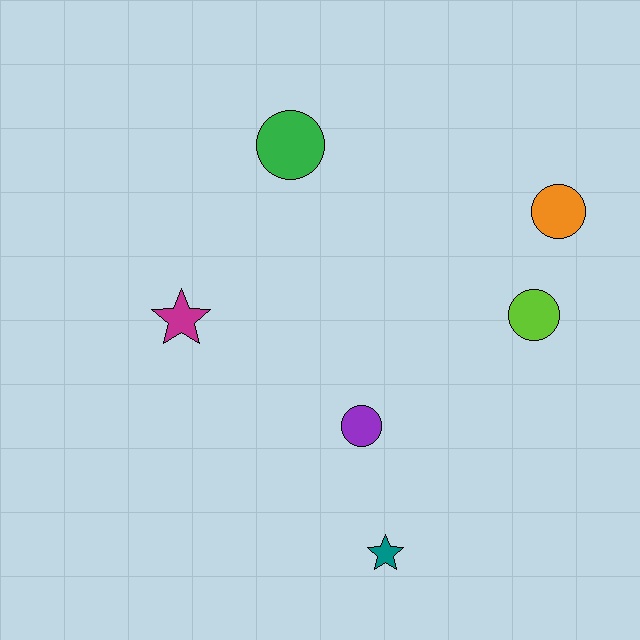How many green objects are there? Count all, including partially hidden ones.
There is 1 green object.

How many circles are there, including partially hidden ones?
There are 4 circles.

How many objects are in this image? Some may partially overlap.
There are 6 objects.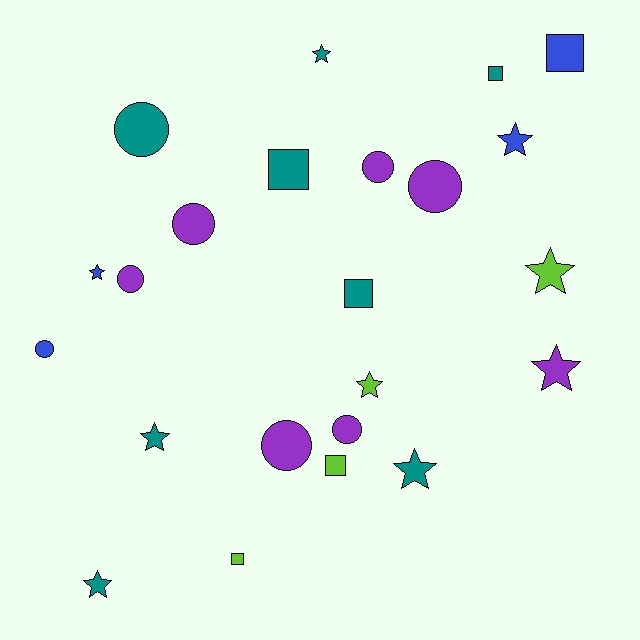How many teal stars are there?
There are 4 teal stars.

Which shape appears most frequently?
Star, with 9 objects.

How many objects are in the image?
There are 23 objects.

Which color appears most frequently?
Teal, with 8 objects.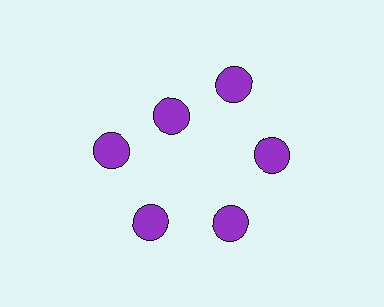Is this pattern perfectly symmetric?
No. The 6 purple circles are arranged in a ring, but one element near the 11 o'clock position is pulled inward toward the center, breaking the 6-fold rotational symmetry.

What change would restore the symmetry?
The symmetry would be restored by moving it outward, back onto the ring so that all 6 circles sit at equal angles and equal distance from the center.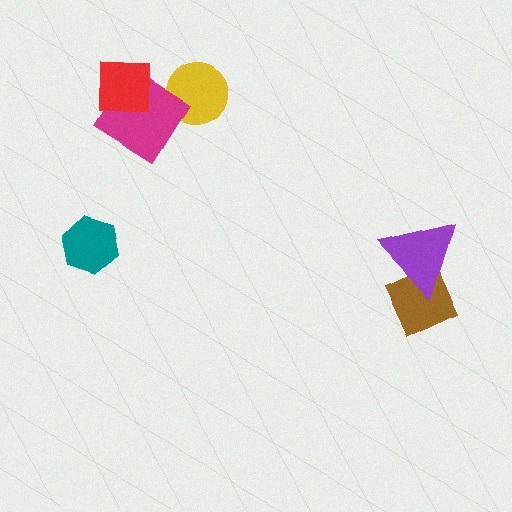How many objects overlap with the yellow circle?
1 object overlaps with the yellow circle.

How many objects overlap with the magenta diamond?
2 objects overlap with the magenta diamond.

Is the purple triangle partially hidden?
No, no other shape covers it.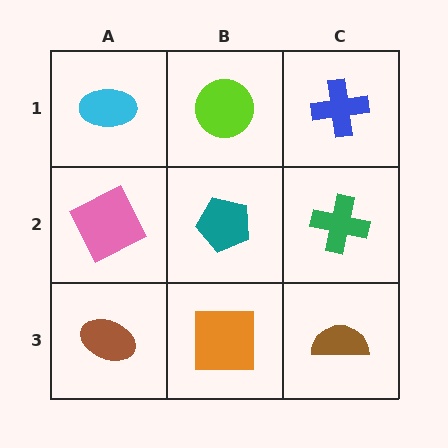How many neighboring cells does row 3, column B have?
3.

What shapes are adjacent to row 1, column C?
A green cross (row 2, column C), a lime circle (row 1, column B).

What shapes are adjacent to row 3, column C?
A green cross (row 2, column C), an orange square (row 3, column B).